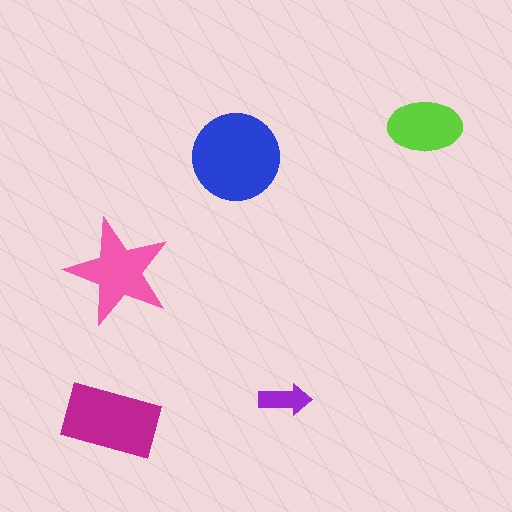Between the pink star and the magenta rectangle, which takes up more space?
The magenta rectangle.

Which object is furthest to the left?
The magenta rectangle is leftmost.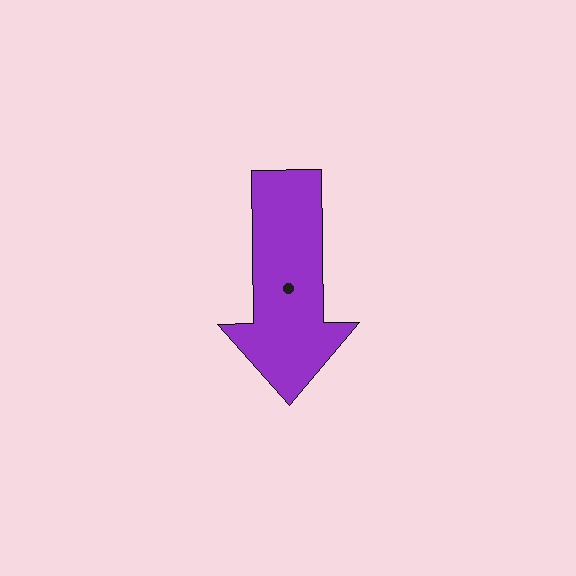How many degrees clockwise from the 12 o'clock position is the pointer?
Approximately 179 degrees.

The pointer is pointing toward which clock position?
Roughly 6 o'clock.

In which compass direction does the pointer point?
South.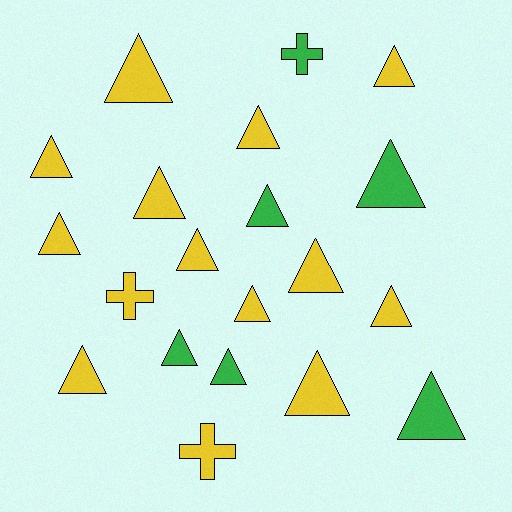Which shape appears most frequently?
Triangle, with 17 objects.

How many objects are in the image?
There are 20 objects.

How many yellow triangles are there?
There are 12 yellow triangles.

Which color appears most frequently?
Yellow, with 14 objects.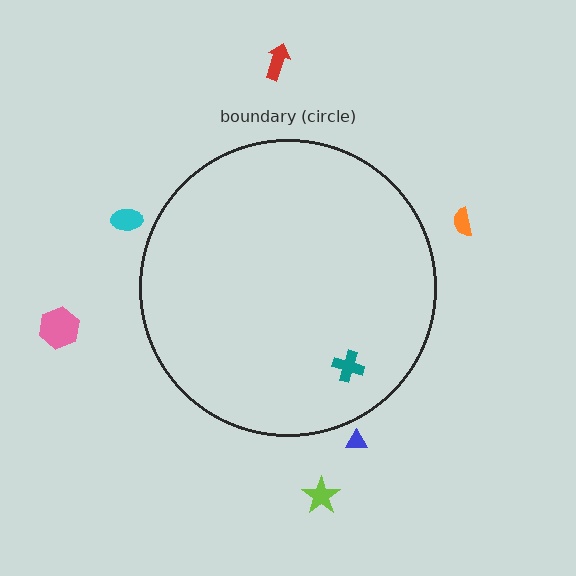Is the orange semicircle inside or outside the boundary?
Outside.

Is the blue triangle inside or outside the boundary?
Outside.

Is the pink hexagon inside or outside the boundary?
Outside.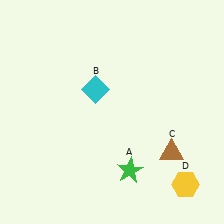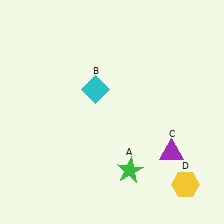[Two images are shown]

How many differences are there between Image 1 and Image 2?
There is 1 difference between the two images.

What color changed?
The triangle (C) changed from brown in Image 1 to purple in Image 2.